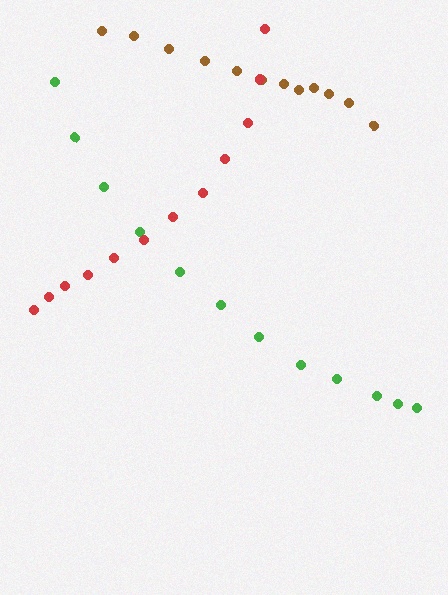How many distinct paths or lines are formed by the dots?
There are 3 distinct paths.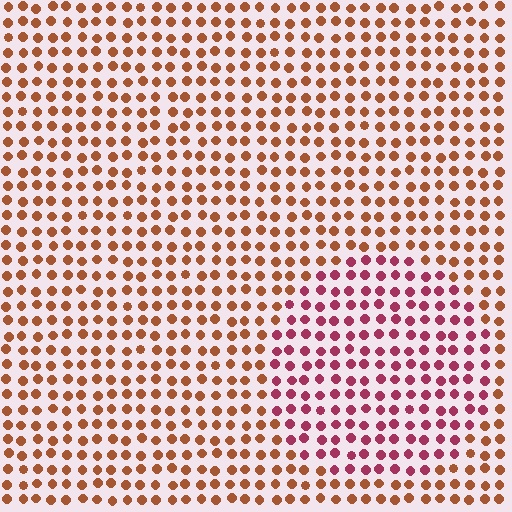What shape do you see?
I see a circle.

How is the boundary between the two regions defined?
The boundary is defined purely by a slight shift in hue (about 41 degrees). Spacing, size, and orientation are identical on both sides.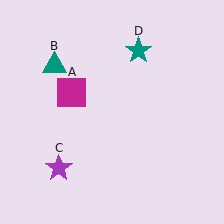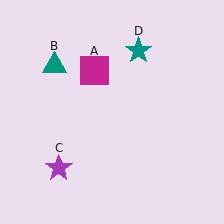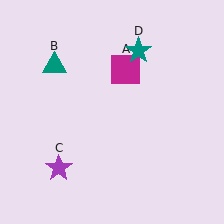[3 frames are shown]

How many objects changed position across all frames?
1 object changed position: magenta square (object A).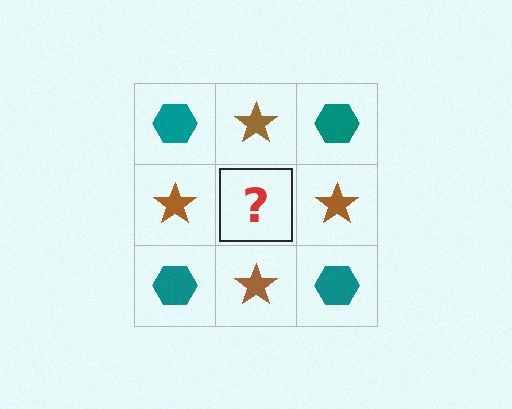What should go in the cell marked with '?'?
The missing cell should contain a teal hexagon.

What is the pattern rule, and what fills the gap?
The rule is that it alternates teal hexagon and brown star in a checkerboard pattern. The gap should be filled with a teal hexagon.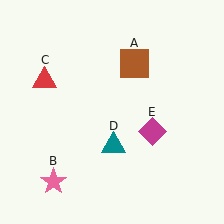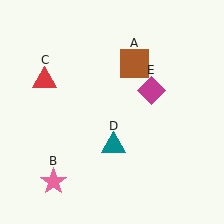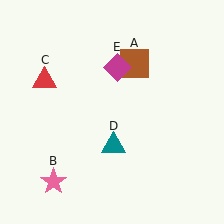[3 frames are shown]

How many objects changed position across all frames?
1 object changed position: magenta diamond (object E).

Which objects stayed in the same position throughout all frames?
Brown square (object A) and pink star (object B) and red triangle (object C) and teal triangle (object D) remained stationary.